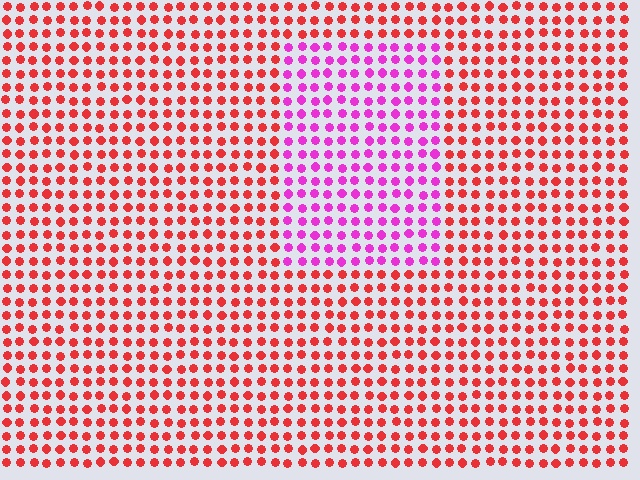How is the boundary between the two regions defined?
The boundary is defined purely by a slight shift in hue (about 52 degrees). Spacing, size, and orientation are identical on both sides.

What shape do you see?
I see a rectangle.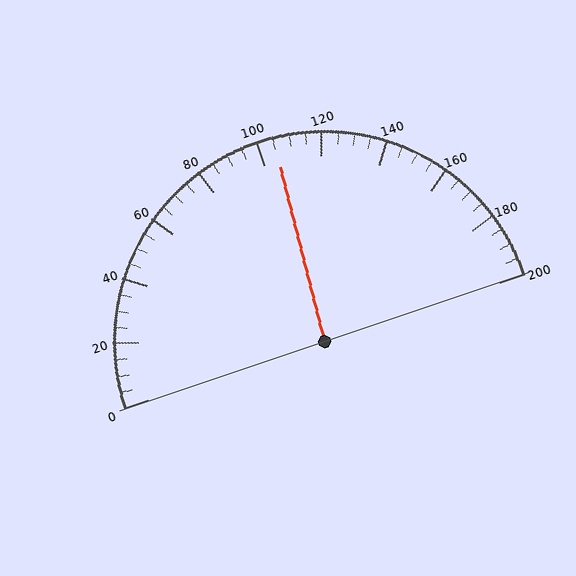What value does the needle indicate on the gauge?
The needle indicates approximately 105.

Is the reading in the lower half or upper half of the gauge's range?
The reading is in the upper half of the range (0 to 200).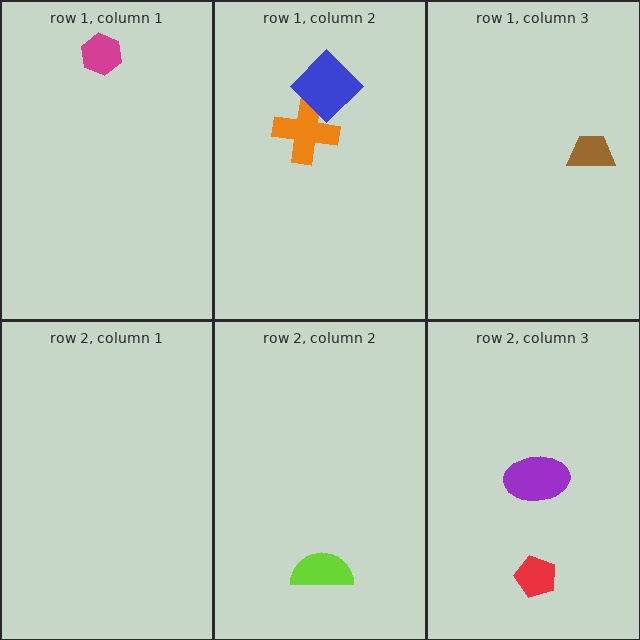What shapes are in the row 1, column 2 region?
The orange cross, the blue diamond.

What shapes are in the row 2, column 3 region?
The purple ellipse, the red pentagon.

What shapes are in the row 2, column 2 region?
The lime semicircle.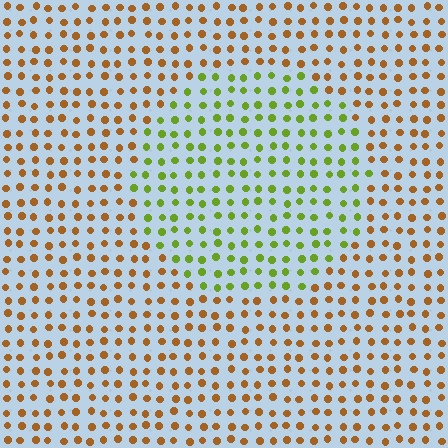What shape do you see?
I see a circle.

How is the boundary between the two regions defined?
The boundary is defined purely by a slight shift in hue (about 57 degrees). Spacing, size, and orientation are identical on both sides.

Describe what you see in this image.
The image is filled with small brown elements in a uniform arrangement. A circle-shaped region is visible where the elements are tinted to a slightly different hue, forming a subtle color boundary.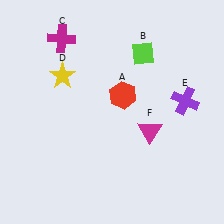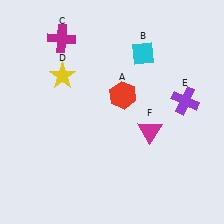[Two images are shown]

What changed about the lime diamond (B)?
In Image 1, B is lime. In Image 2, it changed to cyan.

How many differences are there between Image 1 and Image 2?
There is 1 difference between the two images.